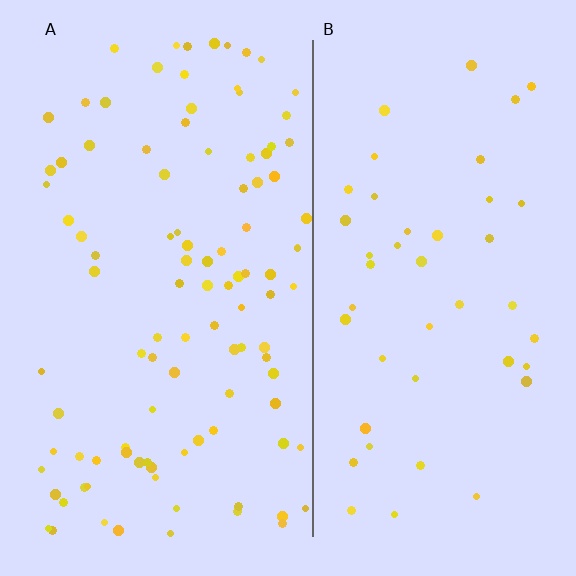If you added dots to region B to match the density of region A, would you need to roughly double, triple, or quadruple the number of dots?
Approximately double.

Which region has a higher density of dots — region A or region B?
A (the left).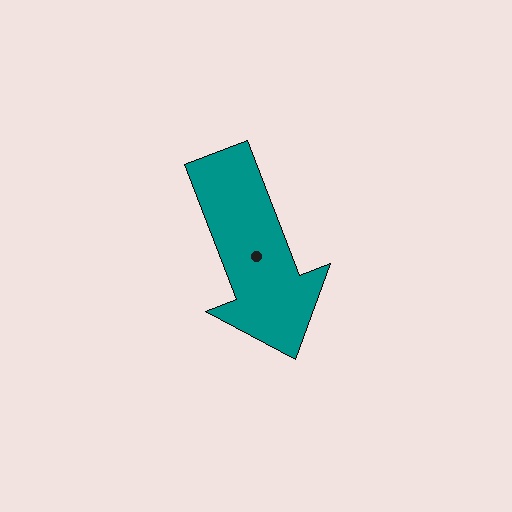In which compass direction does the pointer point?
South.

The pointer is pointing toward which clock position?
Roughly 5 o'clock.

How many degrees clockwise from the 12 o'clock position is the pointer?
Approximately 159 degrees.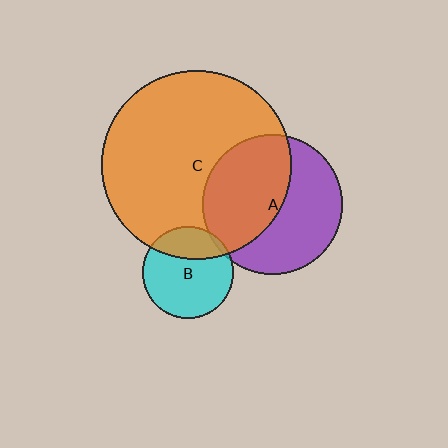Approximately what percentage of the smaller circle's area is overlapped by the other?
Approximately 30%.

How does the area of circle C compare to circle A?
Approximately 1.8 times.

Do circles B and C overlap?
Yes.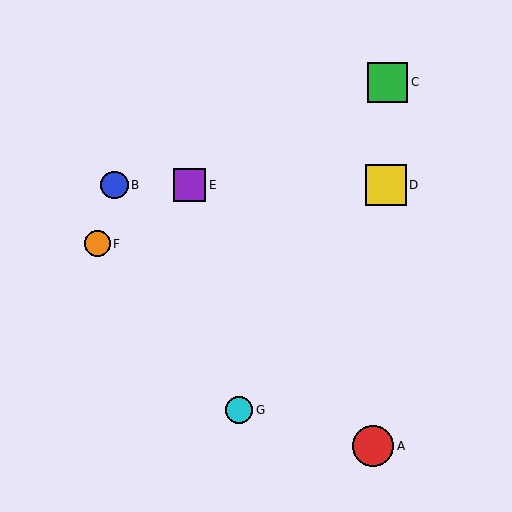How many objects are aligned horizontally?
3 objects (B, D, E) are aligned horizontally.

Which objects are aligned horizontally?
Objects B, D, E are aligned horizontally.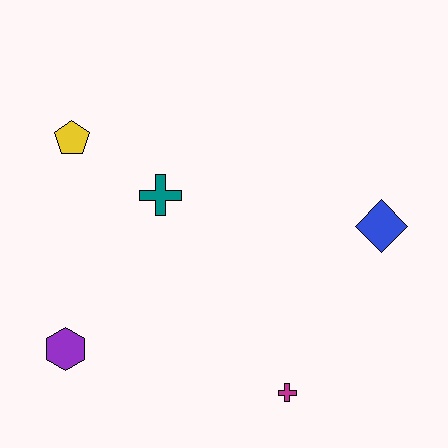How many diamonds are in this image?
There is 1 diamond.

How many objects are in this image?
There are 5 objects.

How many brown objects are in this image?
There are no brown objects.